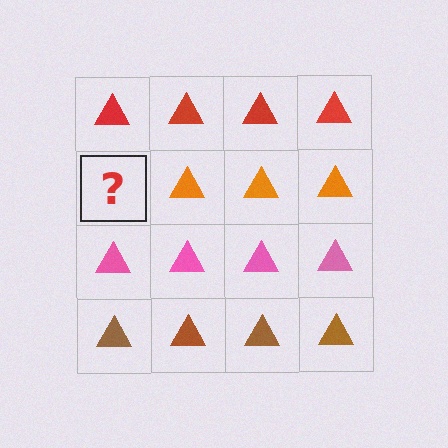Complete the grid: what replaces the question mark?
The question mark should be replaced with an orange triangle.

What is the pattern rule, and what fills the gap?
The rule is that each row has a consistent color. The gap should be filled with an orange triangle.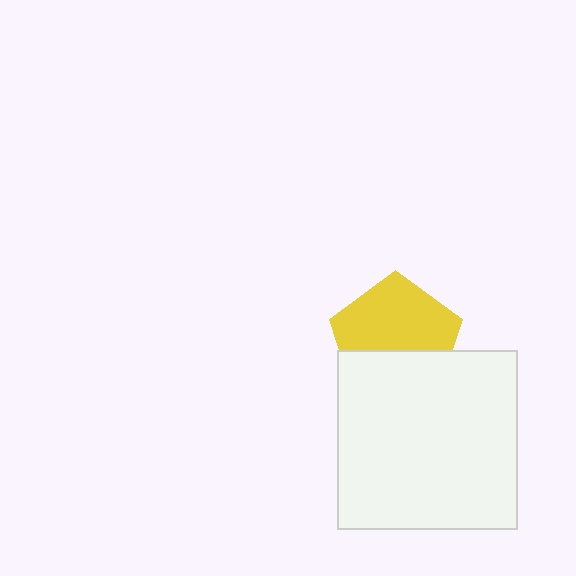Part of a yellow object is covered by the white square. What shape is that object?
It is a pentagon.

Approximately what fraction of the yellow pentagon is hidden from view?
Roughly 40% of the yellow pentagon is hidden behind the white square.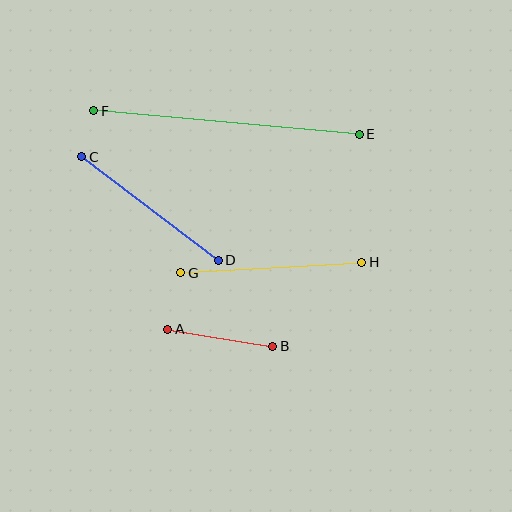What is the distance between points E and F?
The distance is approximately 267 pixels.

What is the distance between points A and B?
The distance is approximately 107 pixels.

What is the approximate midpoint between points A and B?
The midpoint is at approximately (220, 338) pixels.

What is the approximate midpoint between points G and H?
The midpoint is at approximately (271, 268) pixels.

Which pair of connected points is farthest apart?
Points E and F are farthest apart.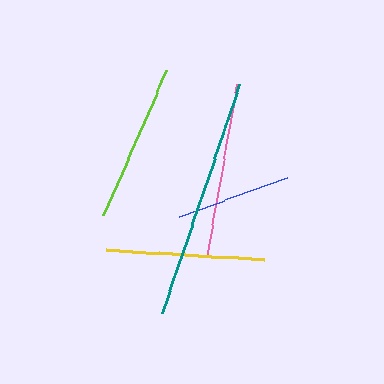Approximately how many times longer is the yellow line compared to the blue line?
The yellow line is approximately 1.4 times the length of the blue line.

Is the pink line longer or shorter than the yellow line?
The pink line is longer than the yellow line.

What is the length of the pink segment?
The pink segment is approximately 176 pixels long.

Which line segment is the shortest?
The blue line is the shortest at approximately 114 pixels.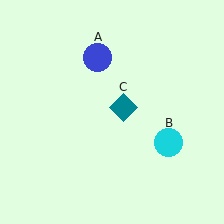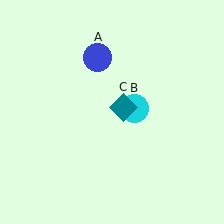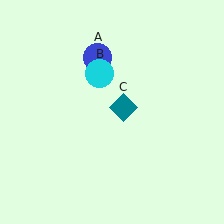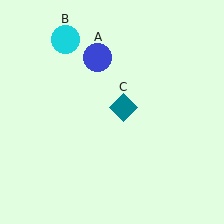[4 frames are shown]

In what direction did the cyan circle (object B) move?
The cyan circle (object B) moved up and to the left.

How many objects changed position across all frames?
1 object changed position: cyan circle (object B).